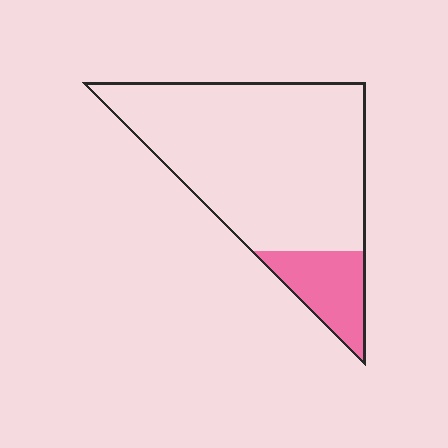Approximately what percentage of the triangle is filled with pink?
Approximately 15%.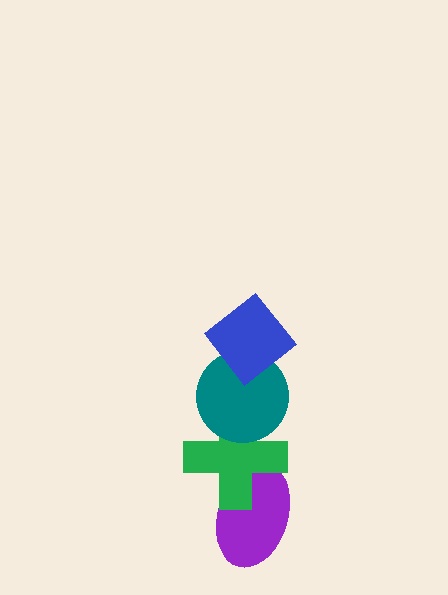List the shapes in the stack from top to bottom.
From top to bottom: the blue diamond, the teal circle, the green cross, the purple ellipse.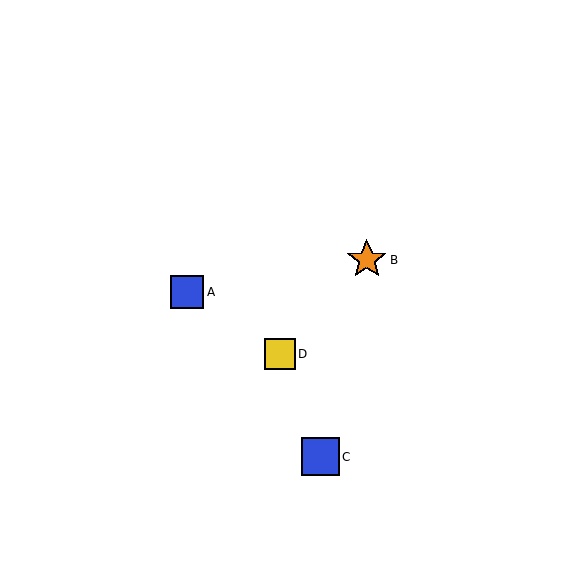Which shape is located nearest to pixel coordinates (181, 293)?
The blue square (labeled A) at (187, 292) is nearest to that location.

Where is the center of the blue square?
The center of the blue square is at (187, 292).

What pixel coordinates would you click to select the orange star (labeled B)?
Click at (367, 260) to select the orange star B.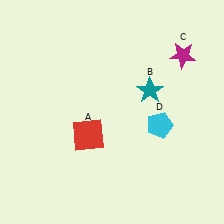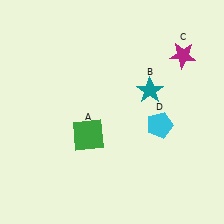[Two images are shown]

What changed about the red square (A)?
In Image 1, A is red. In Image 2, it changed to green.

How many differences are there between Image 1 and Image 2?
There is 1 difference between the two images.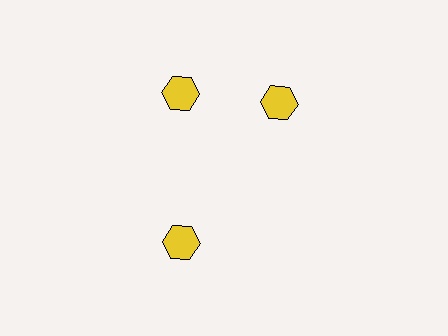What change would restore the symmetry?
The symmetry would be restored by rotating it back into even spacing with its neighbors so that all 3 hexagons sit at equal angles and equal distance from the center.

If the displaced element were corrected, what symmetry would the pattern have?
It would have 3-fold rotational symmetry — the pattern would map onto itself every 120 degrees.